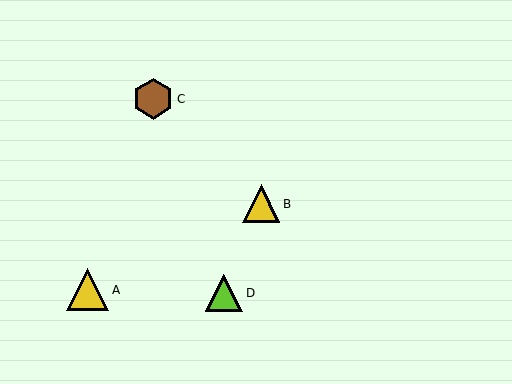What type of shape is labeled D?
Shape D is a lime triangle.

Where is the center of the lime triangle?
The center of the lime triangle is at (224, 293).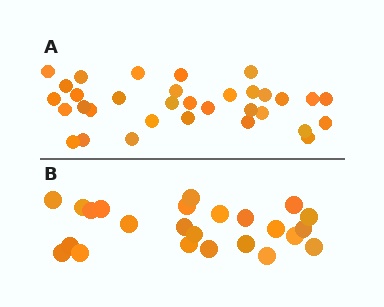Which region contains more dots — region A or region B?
Region A (the top region) has more dots.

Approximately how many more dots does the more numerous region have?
Region A has roughly 8 or so more dots than region B.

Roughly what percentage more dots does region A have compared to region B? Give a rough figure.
About 40% more.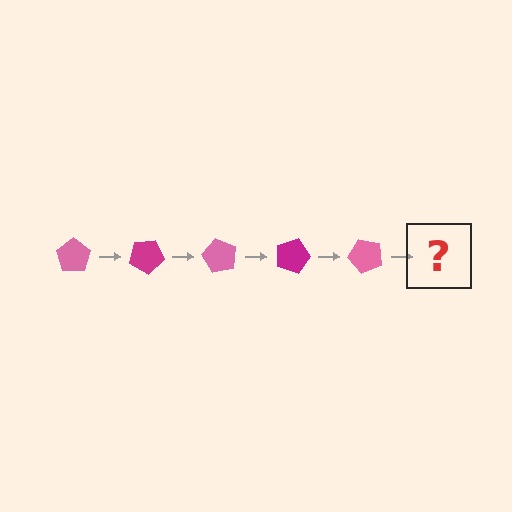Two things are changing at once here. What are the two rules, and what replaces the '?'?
The two rules are that it rotates 30 degrees each step and the color cycles through pink and magenta. The '?' should be a magenta pentagon, rotated 150 degrees from the start.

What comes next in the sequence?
The next element should be a magenta pentagon, rotated 150 degrees from the start.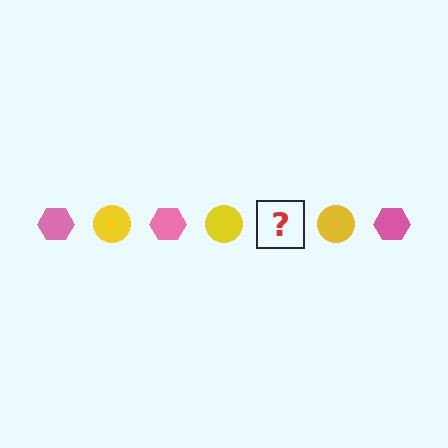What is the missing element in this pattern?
The missing element is a pink hexagon.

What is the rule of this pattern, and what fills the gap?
The rule is that the pattern alternates between pink hexagon and yellow circle. The gap should be filled with a pink hexagon.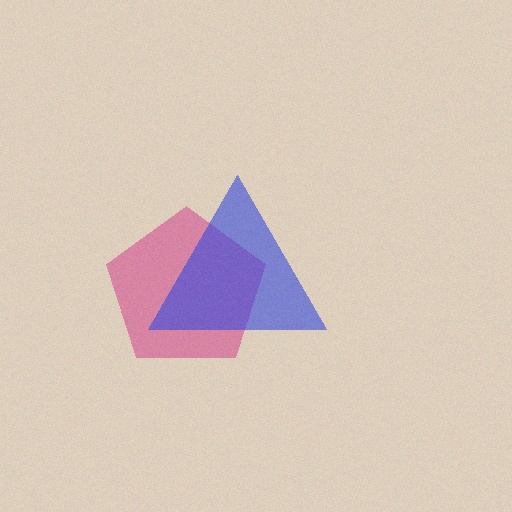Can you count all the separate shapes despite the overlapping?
Yes, there are 2 separate shapes.